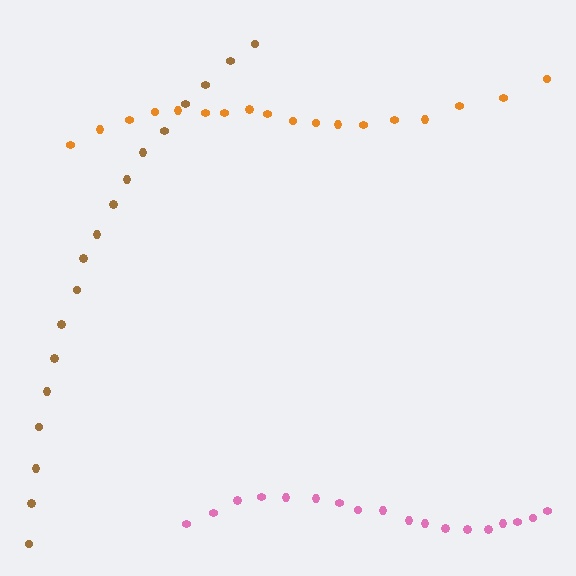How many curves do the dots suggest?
There are 3 distinct paths.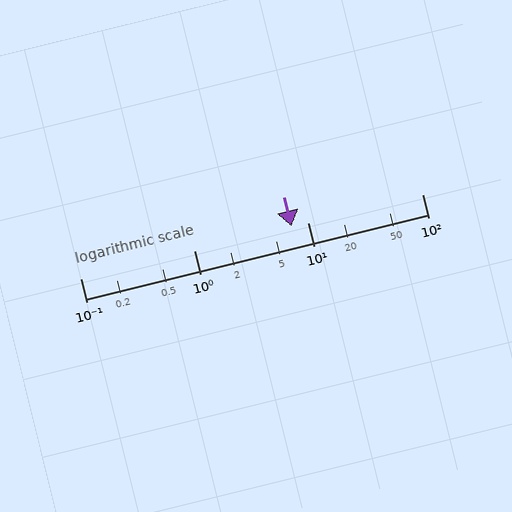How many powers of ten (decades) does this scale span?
The scale spans 3 decades, from 0.1 to 100.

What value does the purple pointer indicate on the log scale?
The pointer indicates approximately 7.2.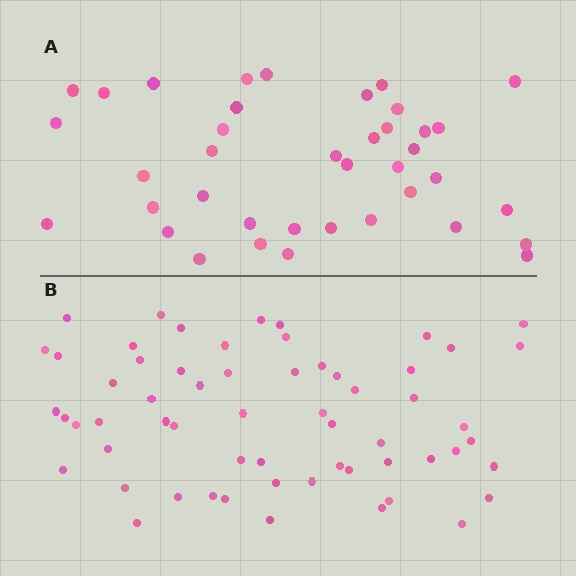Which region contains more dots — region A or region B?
Region B (the bottom region) has more dots.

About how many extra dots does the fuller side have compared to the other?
Region B has approximately 20 more dots than region A.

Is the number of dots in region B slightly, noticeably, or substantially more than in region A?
Region B has substantially more. The ratio is roughly 1.5 to 1.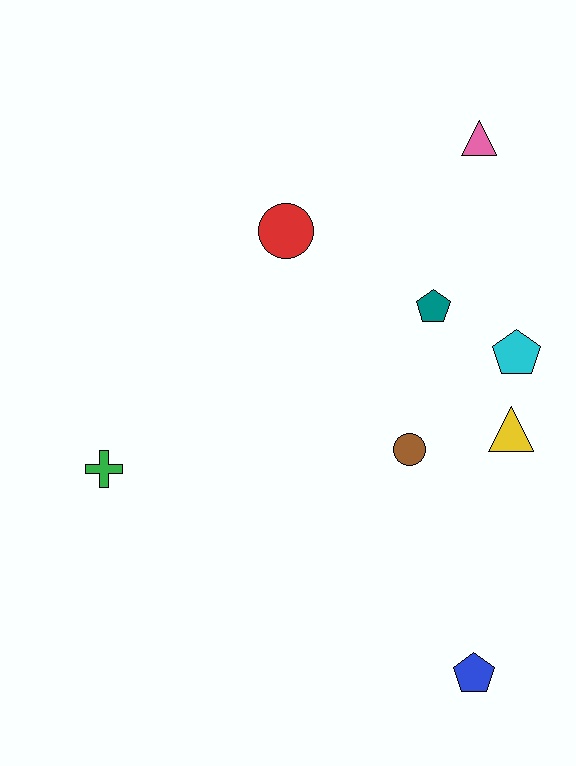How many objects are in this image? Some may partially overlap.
There are 8 objects.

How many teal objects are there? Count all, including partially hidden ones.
There is 1 teal object.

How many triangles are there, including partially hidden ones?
There are 2 triangles.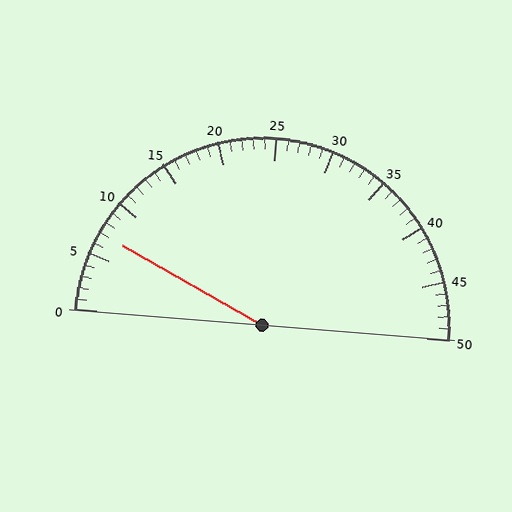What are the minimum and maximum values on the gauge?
The gauge ranges from 0 to 50.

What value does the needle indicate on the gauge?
The needle indicates approximately 7.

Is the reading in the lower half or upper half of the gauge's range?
The reading is in the lower half of the range (0 to 50).